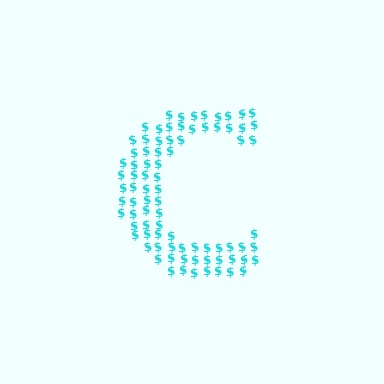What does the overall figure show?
The overall figure shows the letter C.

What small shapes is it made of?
It is made of small dollar signs.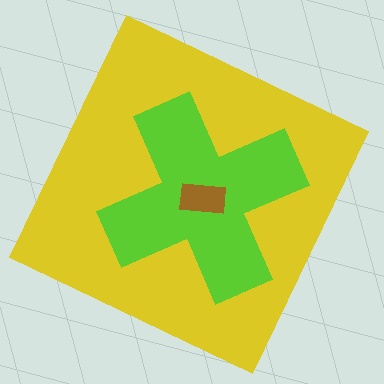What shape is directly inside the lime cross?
The brown rectangle.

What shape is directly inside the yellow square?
The lime cross.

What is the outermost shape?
The yellow square.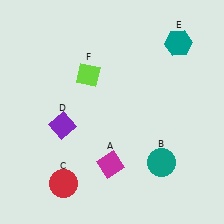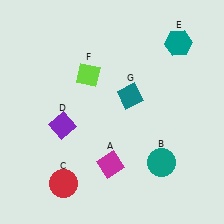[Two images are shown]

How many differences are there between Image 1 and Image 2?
There is 1 difference between the two images.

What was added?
A teal diamond (G) was added in Image 2.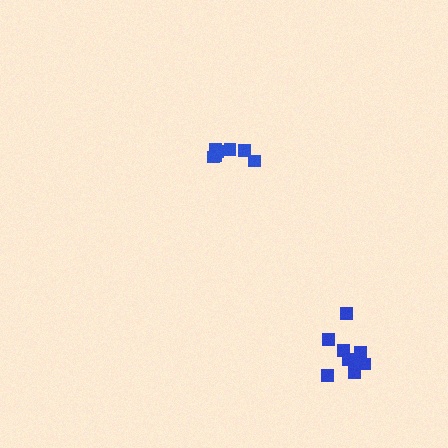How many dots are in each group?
Group 1: 7 dots, Group 2: 9 dots (16 total).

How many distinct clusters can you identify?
There are 2 distinct clusters.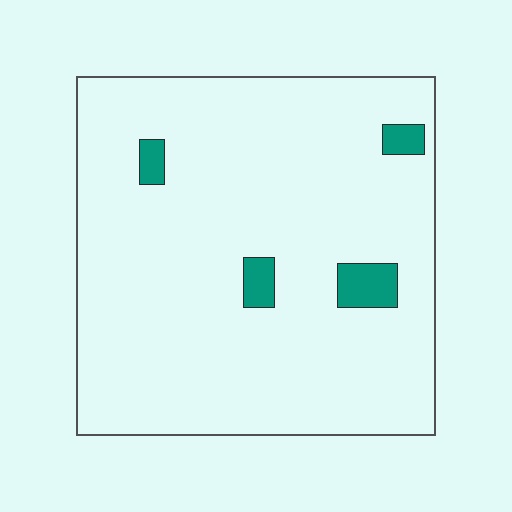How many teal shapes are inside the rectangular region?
4.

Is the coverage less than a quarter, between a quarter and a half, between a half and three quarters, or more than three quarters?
Less than a quarter.